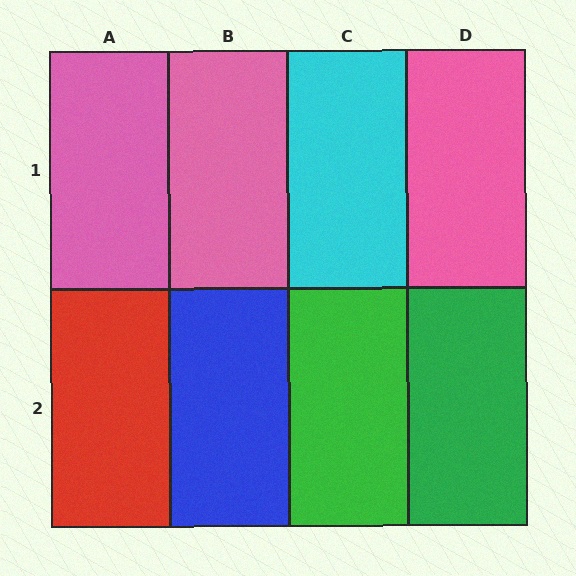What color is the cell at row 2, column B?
Blue.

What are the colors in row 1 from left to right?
Pink, pink, cyan, pink.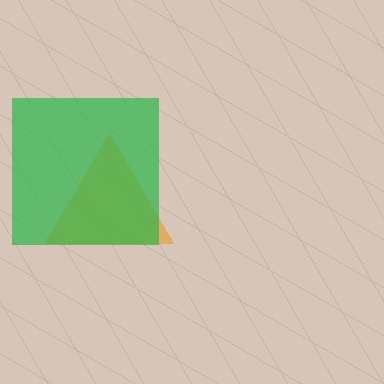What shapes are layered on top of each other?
The layered shapes are: an orange triangle, a green square.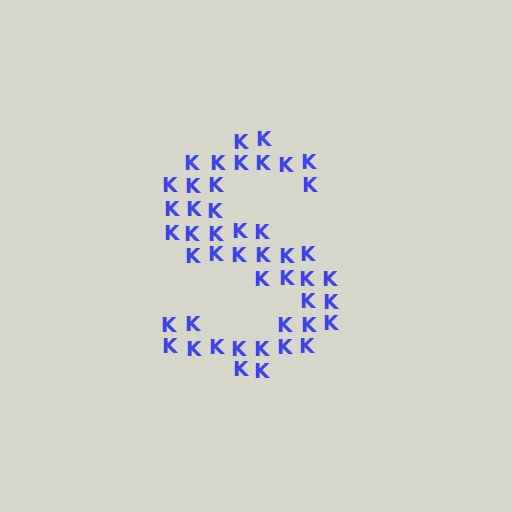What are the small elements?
The small elements are letter K's.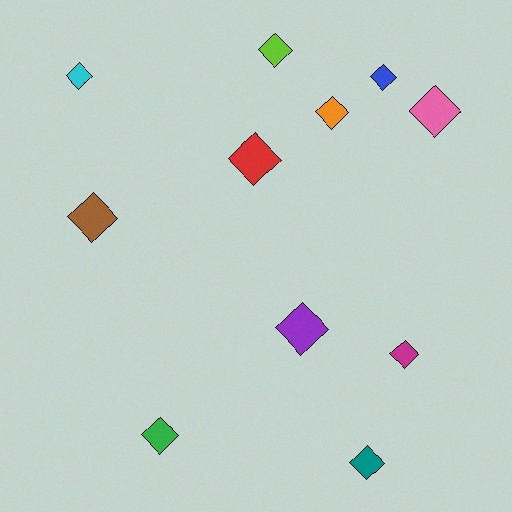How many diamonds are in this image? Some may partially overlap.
There are 11 diamonds.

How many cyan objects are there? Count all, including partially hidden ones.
There is 1 cyan object.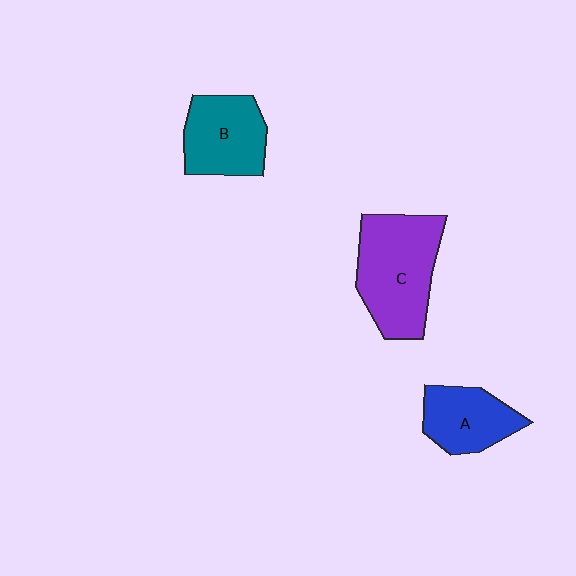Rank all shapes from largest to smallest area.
From largest to smallest: C (purple), B (teal), A (blue).